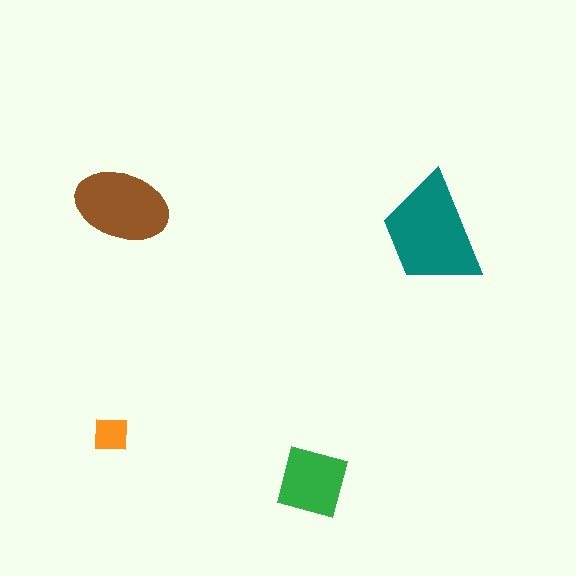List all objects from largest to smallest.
The teal trapezoid, the brown ellipse, the green square, the orange square.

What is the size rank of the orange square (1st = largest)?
4th.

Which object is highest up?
The brown ellipse is topmost.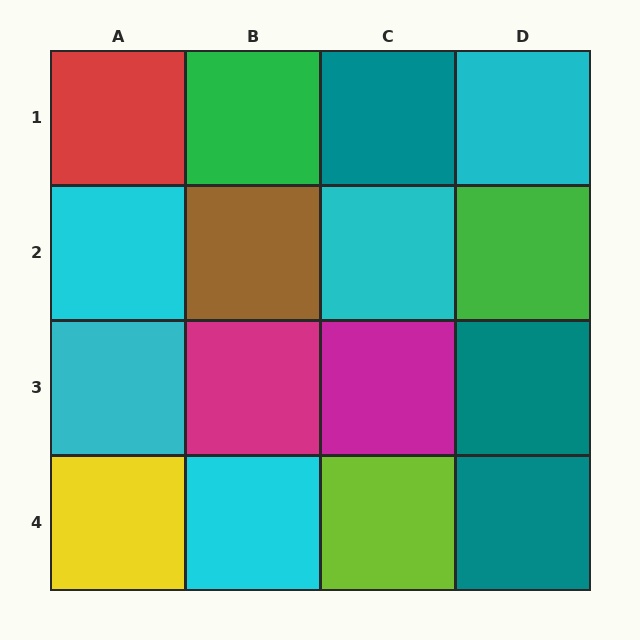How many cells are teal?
3 cells are teal.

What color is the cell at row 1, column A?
Red.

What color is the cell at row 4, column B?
Cyan.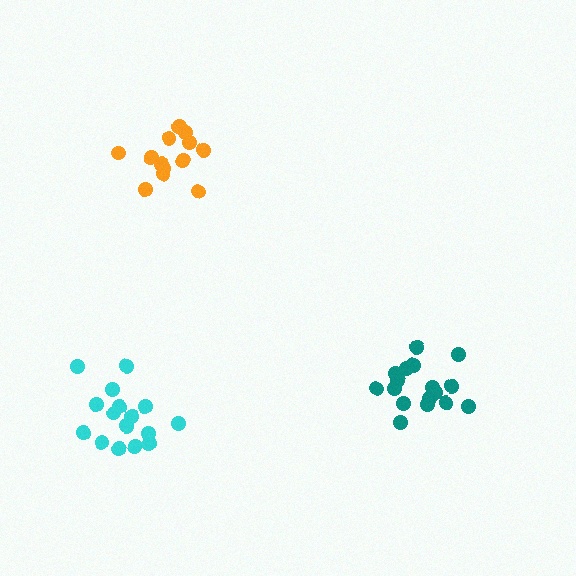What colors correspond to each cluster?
The clusters are colored: teal, orange, cyan.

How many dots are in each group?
Group 1: 17 dots, Group 2: 14 dots, Group 3: 16 dots (47 total).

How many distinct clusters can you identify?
There are 3 distinct clusters.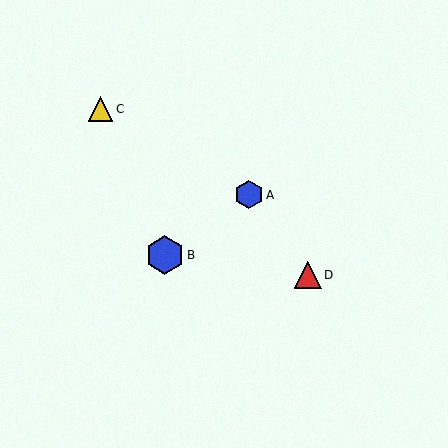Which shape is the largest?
The blue hexagon (labeled B) is the largest.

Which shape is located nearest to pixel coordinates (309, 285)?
The red triangle (labeled D) at (308, 275) is nearest to that location.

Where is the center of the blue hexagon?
The center of the blue hexagon is at (249, 195).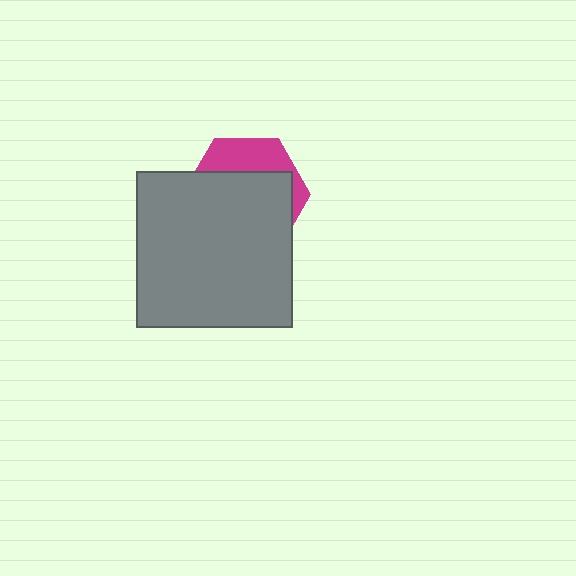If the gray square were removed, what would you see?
You would see the complete magenta hexagon.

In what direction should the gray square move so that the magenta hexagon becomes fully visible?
The gray square should move down. That is the shortest direction to clear the overlap and leave the magenta hexagon fully visible.